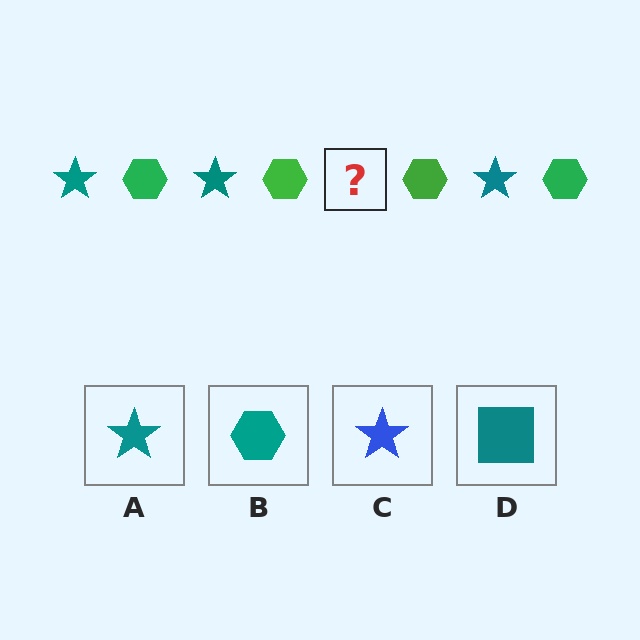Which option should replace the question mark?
Option A.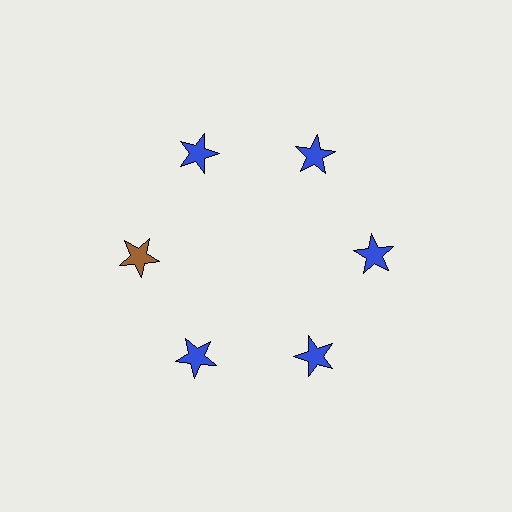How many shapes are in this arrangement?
There are 6 shapes arranged in a ring pattern.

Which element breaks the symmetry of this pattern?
The brown star at roughly the 9 o'clock position breaks the symmetry. All other shapes are blue stars.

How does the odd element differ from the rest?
It has a different color: brown instead of blue.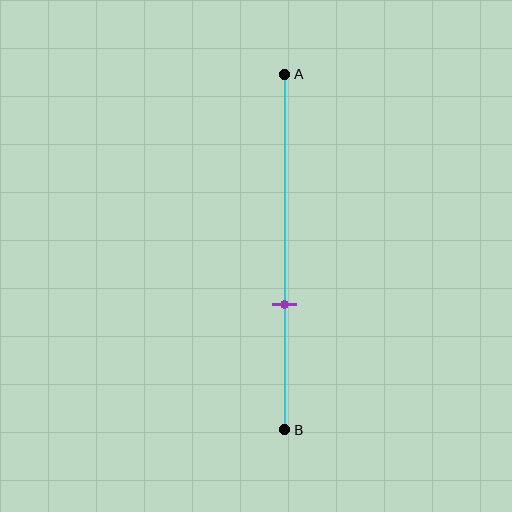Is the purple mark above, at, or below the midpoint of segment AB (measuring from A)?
The purple mark is below the midpoint of segment AB.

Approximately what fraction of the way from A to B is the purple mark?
The purple mark is approximately 65% of the way from A to B.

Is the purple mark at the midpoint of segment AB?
No, the mark is at about 65% from A, not at the 50% midpoint.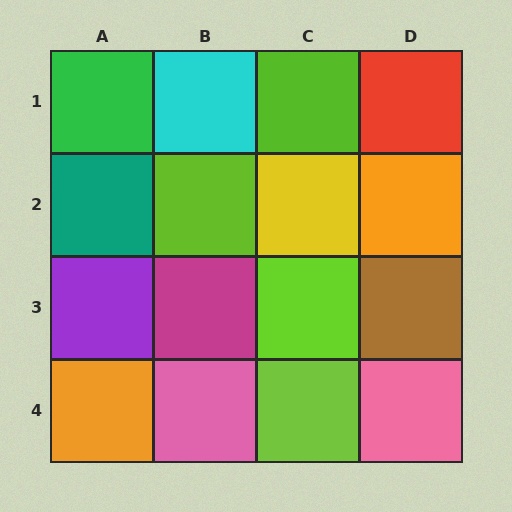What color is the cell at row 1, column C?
Lime.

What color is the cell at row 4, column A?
Orange.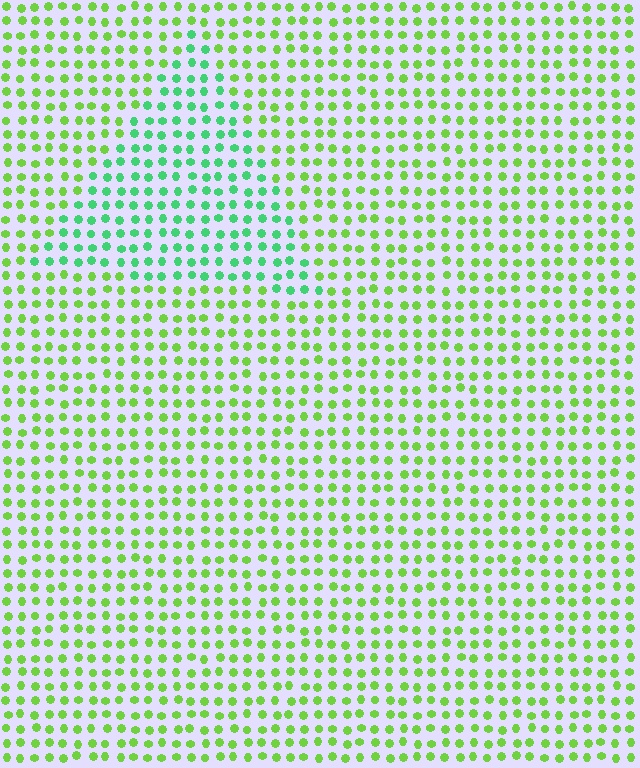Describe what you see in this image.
The image is filled with small lime elements in a uniform arrangement. A triangle-shaped region is visible where the elements are tinted to a slightly different hue, forming a subtle color boundary.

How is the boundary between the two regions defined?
The boundary is defined purely by a slight shift in hue (about 41 degrees). Spacing, size, and orientation are identical on both sides.